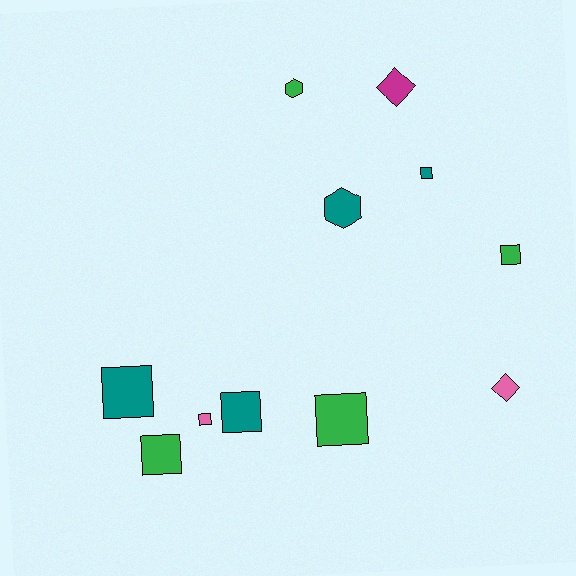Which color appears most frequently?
Green, with 4 objects.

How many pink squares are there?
There is 1 pink square.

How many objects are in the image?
There are 11 objects.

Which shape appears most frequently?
Square, with 7 objects.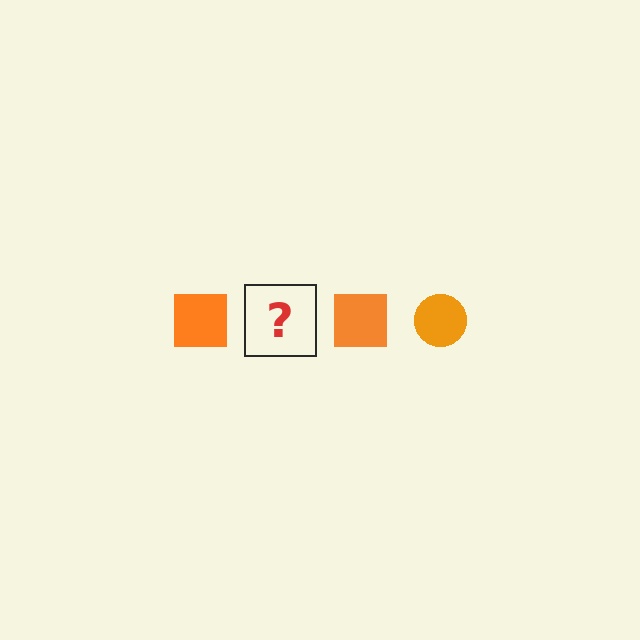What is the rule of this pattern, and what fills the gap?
The rule is that the pattern cycles through square, circle shapes in orange. The gap should be filled with an orange circle.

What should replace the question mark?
The question mark should be replaced with an orange circle.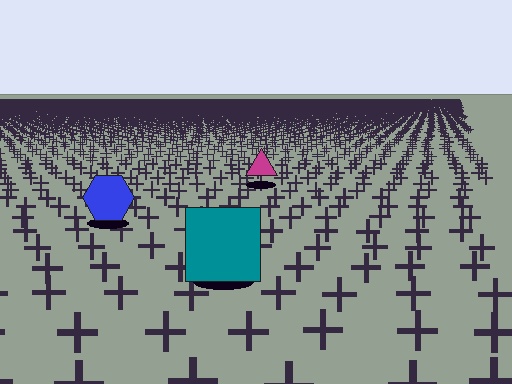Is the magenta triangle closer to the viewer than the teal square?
No. The teal square is closer — you can tell from the texture gradient: the ground texture is coarser near it.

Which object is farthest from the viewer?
The magenta triangle is farthest from the viewer. It appears smaller and the ground texture around it is denser.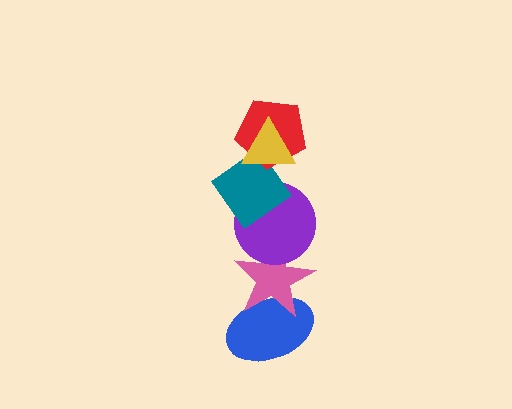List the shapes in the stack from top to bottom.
From top to bottom: the yellow triangle, the red pentagon, the teal diamond, the purple circle, the pink star, the blue ellipse.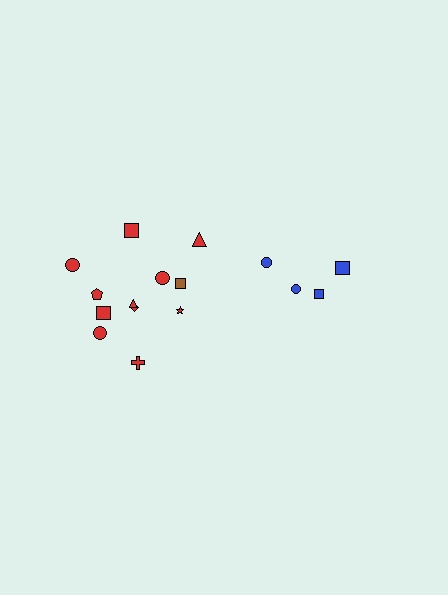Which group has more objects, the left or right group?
The left group.